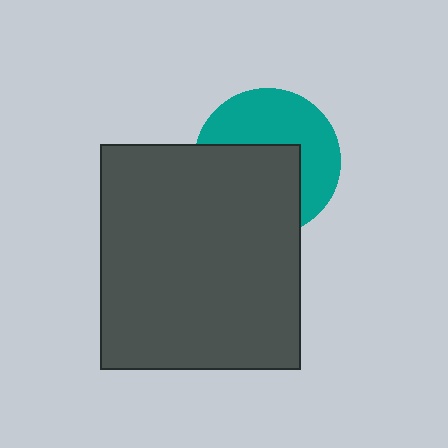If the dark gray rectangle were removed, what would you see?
You would see the complete teal circle.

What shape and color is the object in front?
The object in front is a dark gray rectangle.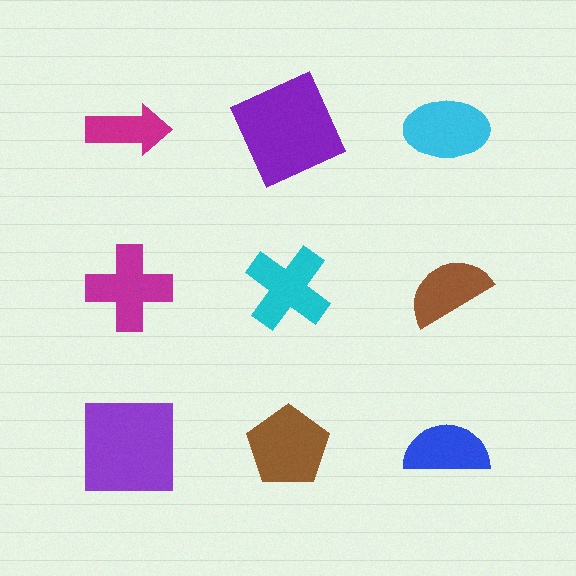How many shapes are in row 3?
3 shapes.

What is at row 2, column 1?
A magenta cross.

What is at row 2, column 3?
A brown semicircle.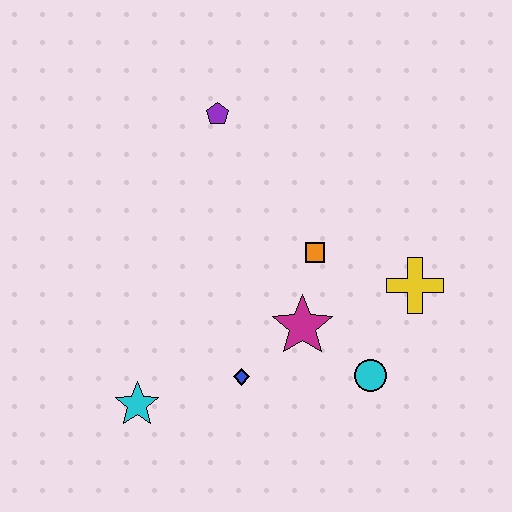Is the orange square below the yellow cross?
No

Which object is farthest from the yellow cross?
The cyan star is farthest from the yellow cross.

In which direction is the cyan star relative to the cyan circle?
The cyan star is to the left of the cyan circle.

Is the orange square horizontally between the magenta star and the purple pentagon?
No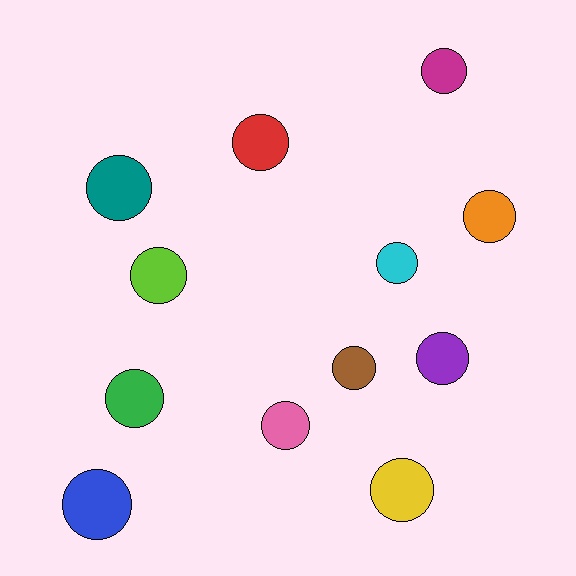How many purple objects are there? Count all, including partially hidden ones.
There is 1 purple object.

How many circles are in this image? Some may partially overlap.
There are 12 circles.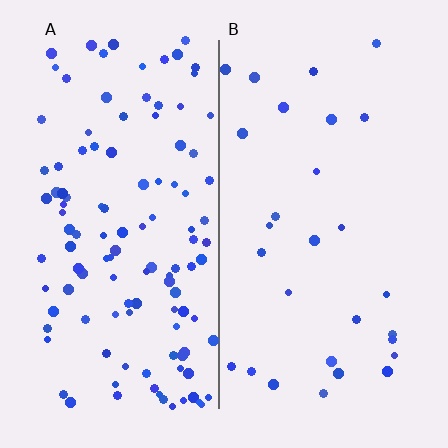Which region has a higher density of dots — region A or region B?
A (the left).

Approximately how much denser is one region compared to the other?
Approximately 4.1× — region A over region B.